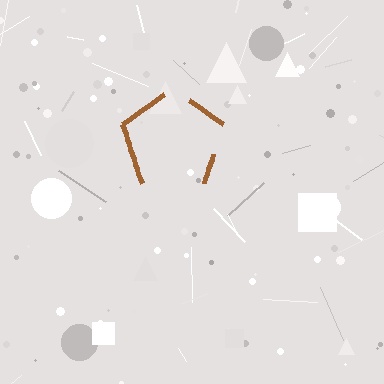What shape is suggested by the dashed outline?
The dashed outline suggests a pentagon.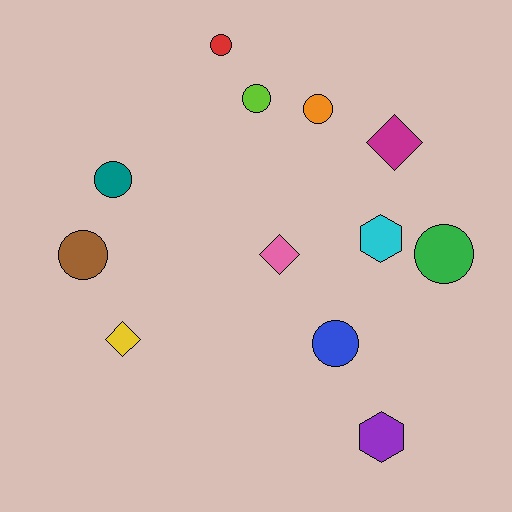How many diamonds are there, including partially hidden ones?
There are 3 diamonds.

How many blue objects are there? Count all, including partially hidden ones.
There is 1 blue object.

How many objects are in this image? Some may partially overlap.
There are 12 objects.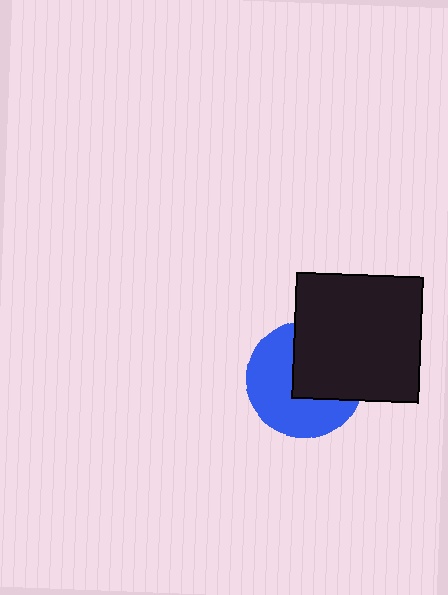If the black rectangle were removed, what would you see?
You would see the complete blue circle.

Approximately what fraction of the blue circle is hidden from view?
Roughly 44% of the blue circle is hidden behind the black rectangle.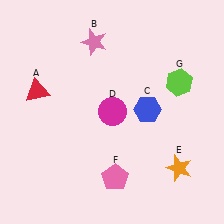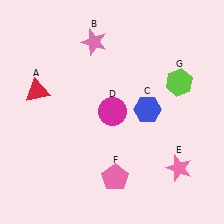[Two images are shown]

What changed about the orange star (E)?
In Image 1, E is orange. In Image 2, it changed to pink.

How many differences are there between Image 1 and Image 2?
There is 1 difference between the two images.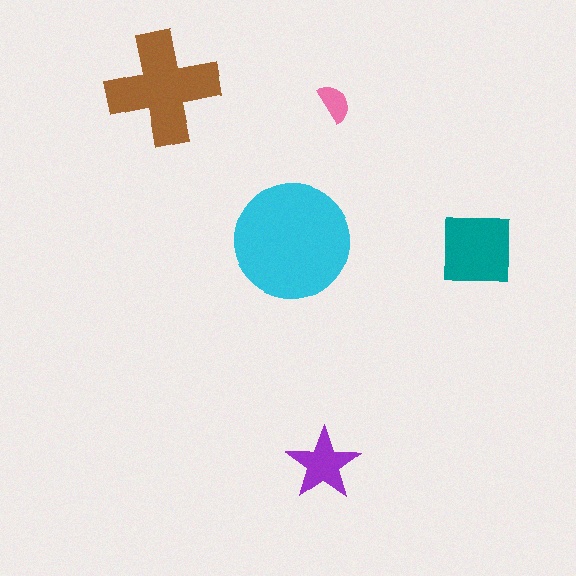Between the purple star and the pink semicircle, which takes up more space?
The purple star.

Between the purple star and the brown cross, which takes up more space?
The brown cross.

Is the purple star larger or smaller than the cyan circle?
Smaller.